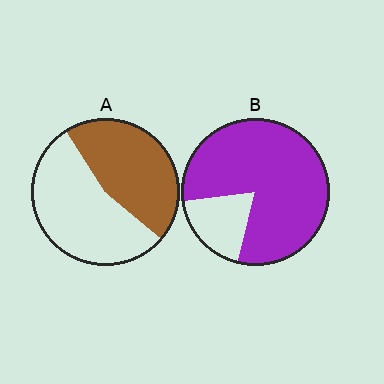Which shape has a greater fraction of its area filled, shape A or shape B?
Shape B.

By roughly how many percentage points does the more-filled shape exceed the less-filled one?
By roughly 35 percentage points (B over A).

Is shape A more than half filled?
No.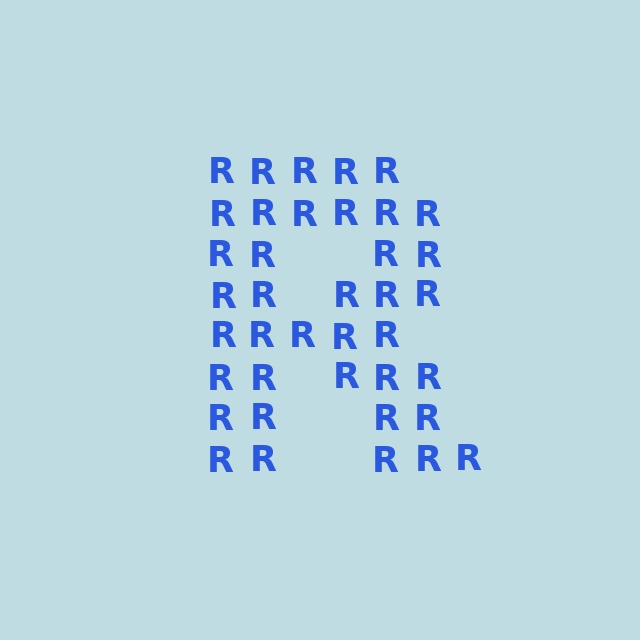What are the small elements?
The small elements are letter R's.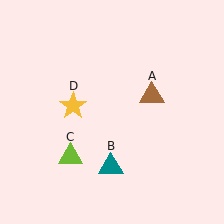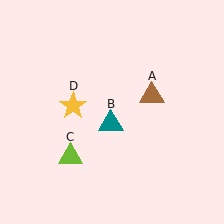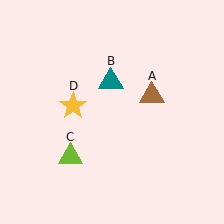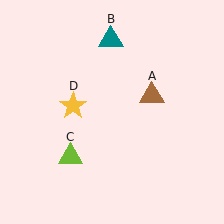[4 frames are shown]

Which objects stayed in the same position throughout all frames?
Brown triangle (object A) and lime triangle (object C) and yellow star (object D) remained stationary.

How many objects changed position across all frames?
1 object changed position: teal triangle (object B).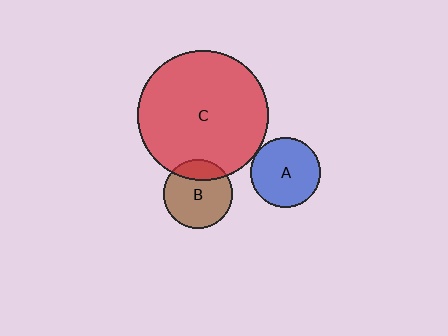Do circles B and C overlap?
Yes.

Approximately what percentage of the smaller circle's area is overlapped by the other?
Approximately 20%.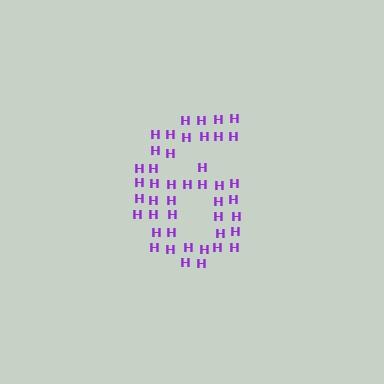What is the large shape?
The large shape is the digit 6.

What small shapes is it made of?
It is made of small letter H's.